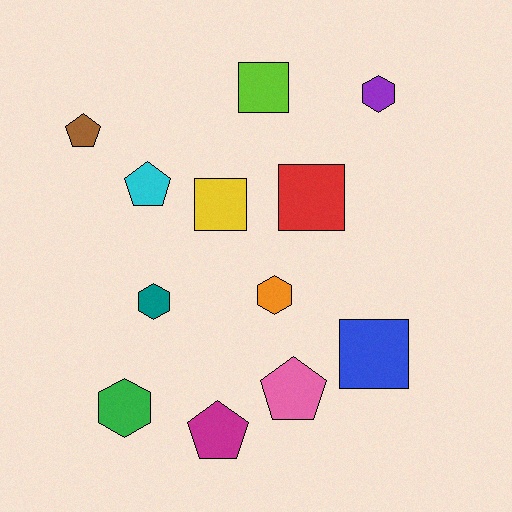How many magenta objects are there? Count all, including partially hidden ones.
There is 1 magenta object.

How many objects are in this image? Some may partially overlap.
There are 12 objects.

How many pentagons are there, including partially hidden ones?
There are 4 pentagons.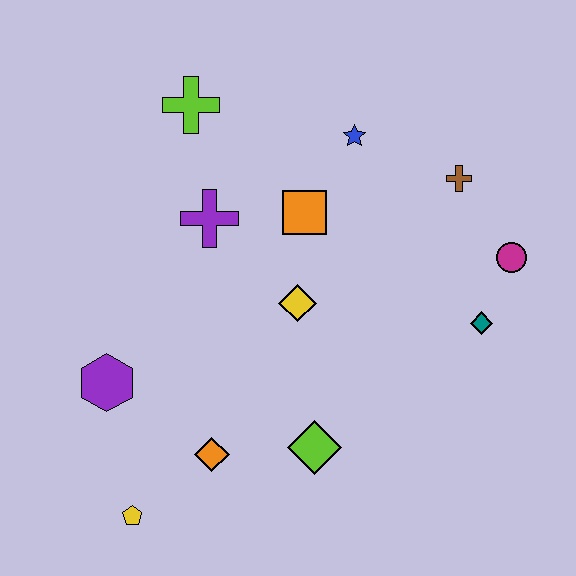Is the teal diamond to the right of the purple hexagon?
Yes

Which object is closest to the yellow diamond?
The orange square is closest to the yellow diamond.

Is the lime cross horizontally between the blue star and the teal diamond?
No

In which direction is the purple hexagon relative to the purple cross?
The purple hexagon is below the purple cross.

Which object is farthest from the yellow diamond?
The yellow pentagon is farthest from the yellow diamond.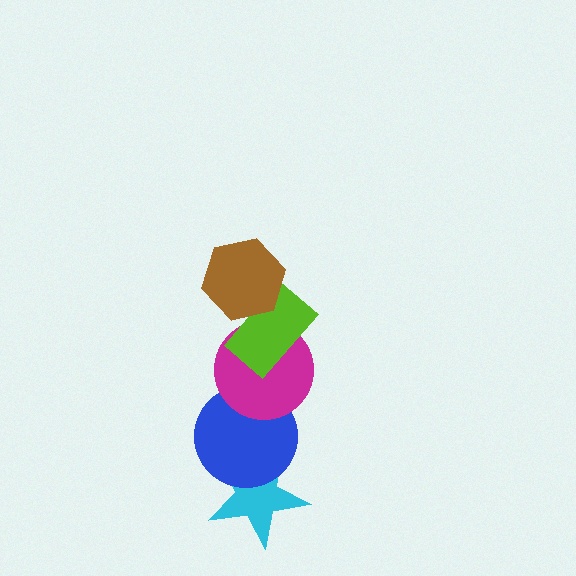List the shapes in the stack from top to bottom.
From top to bottom: the brown hexagon, the lime rectangle, the magenta circle, the blue circle, the cyan star.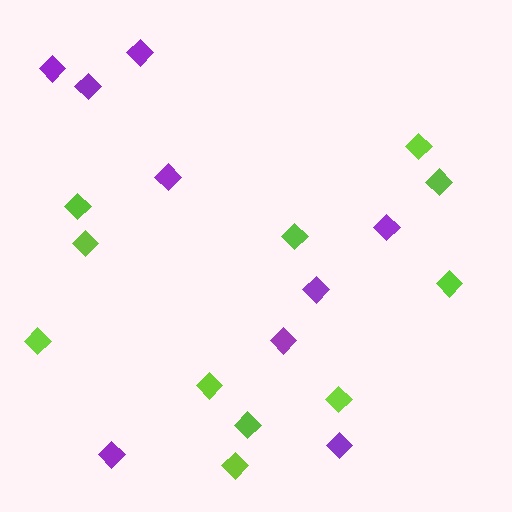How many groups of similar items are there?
There are 2 groups: one group of lime diamonds (11) and one group of purple diamonds (9).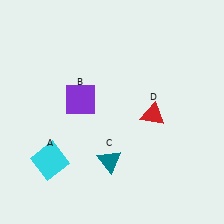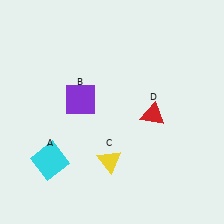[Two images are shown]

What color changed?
The triangle (C) changed from teal in Image 1 to yellow in Image 2.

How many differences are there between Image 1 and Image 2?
There is 1 difference between the two images.